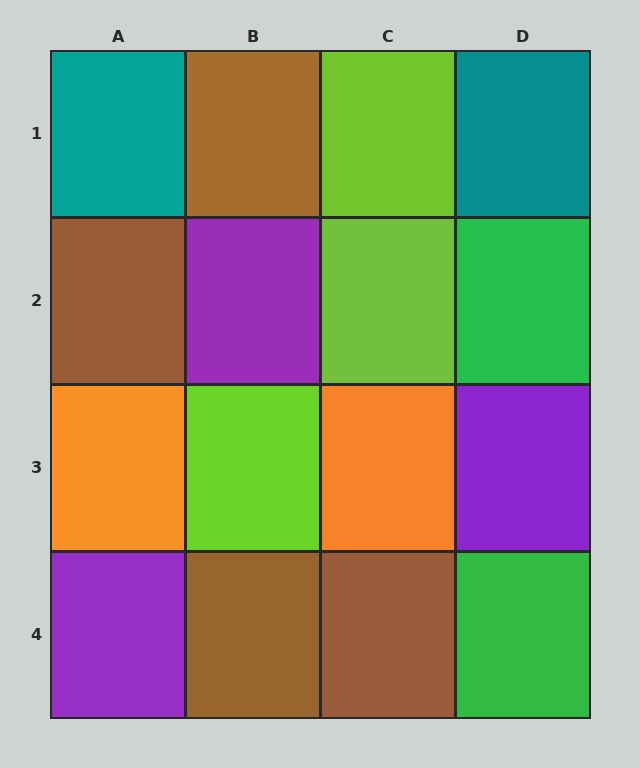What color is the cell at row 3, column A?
Orange.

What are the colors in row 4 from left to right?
Purple, brown, brown, green.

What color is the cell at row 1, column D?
Teal.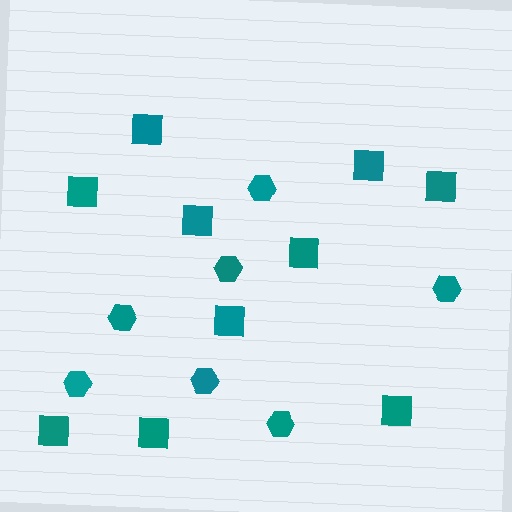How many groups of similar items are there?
There are 2 groups: one group of squares (10) and one group of hexagons (7).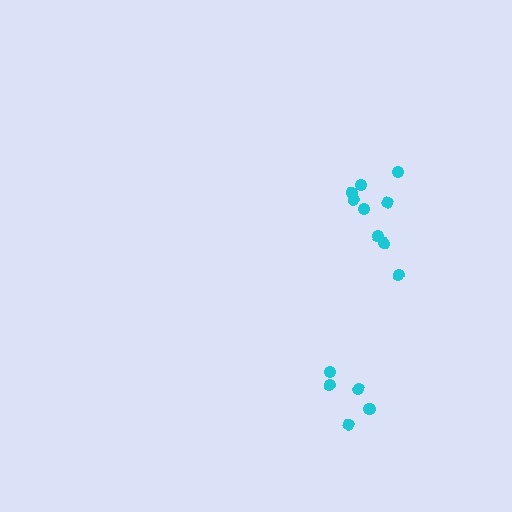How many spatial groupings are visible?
There are 2 spatial groupings.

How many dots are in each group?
Group 1: 5 dots, Group 2: 9 dots (14 total).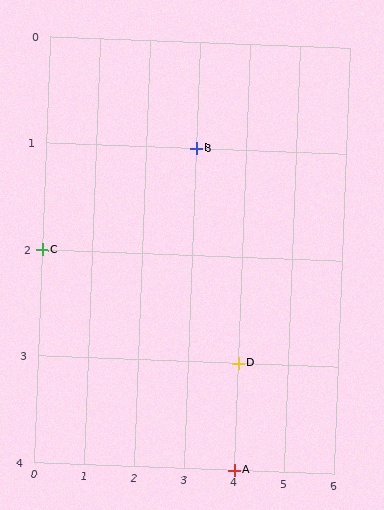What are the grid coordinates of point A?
Point A is at grid coordinates (4, 4).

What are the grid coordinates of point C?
Point C is at grid coordinates (0, 2).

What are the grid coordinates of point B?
Point B is at grid coordinates (3, 1).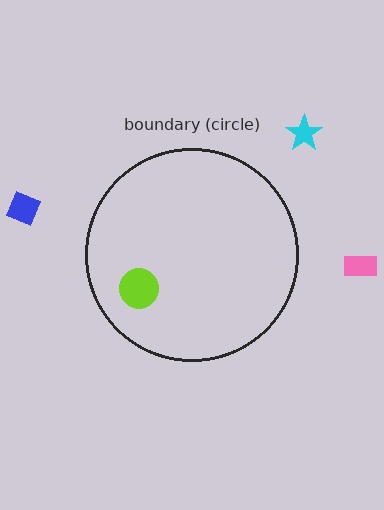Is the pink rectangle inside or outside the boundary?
Outside.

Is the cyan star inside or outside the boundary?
Outside.